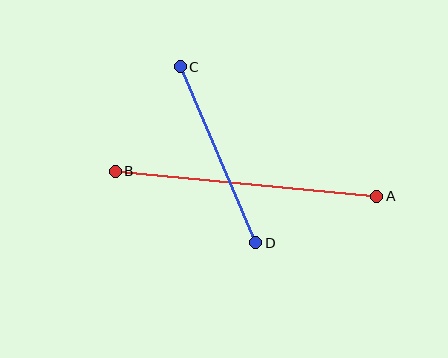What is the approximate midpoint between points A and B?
The midpoint is at approximately (246, 184) pixels.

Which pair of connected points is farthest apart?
Points A and B are farthest apart.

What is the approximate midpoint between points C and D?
The midpoint is at approximately (218, 155) pixels.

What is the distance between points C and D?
The distance is approximately 191 pixels.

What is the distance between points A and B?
The distance is approximately 263 pixels.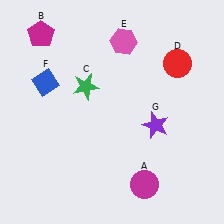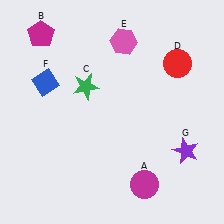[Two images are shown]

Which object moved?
The purple star (G) moved right.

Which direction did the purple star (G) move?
The purple star (G) moved right.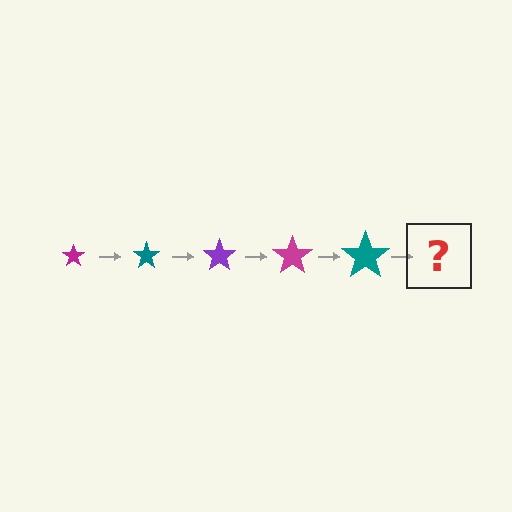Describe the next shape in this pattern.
It should be a purple star, larger than the previous one.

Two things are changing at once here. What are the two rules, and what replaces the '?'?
The two rules are that the star grows larger each step and the color cycles through magenta, teal, and purple. The '?' should be a purple star, larger than the previous one.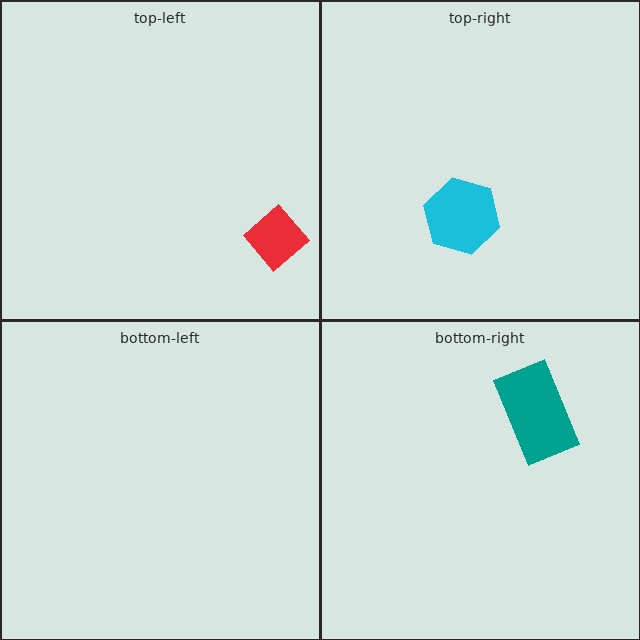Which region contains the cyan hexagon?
The top-right region.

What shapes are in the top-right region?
The cyan hexagon.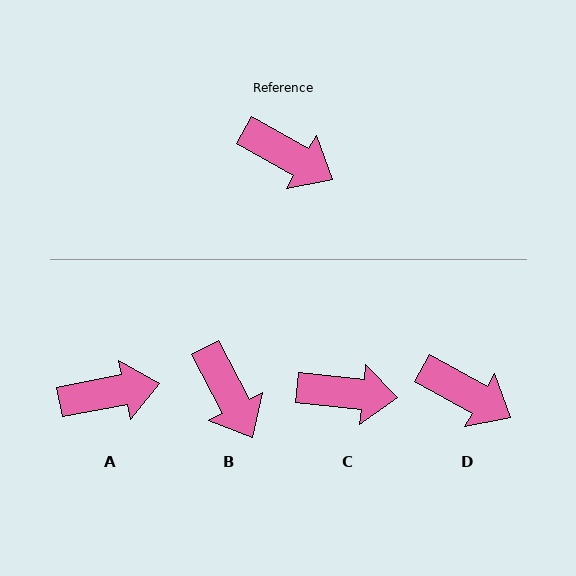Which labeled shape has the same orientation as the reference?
D.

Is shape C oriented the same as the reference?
No, it is off by about 23 degrees.